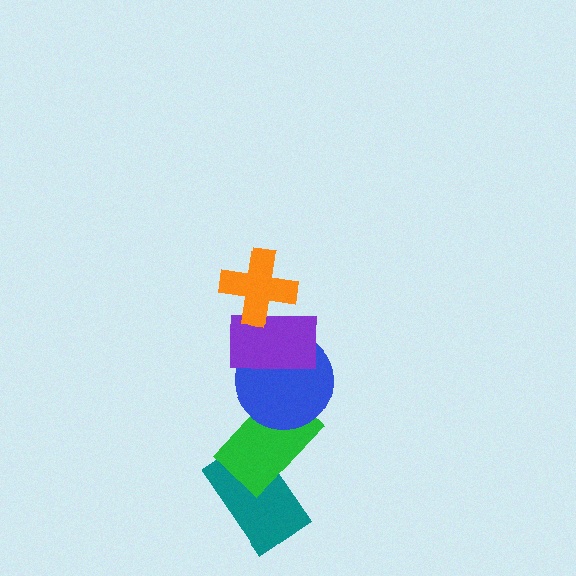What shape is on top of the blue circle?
The purple rectangle is on top of the blue circle.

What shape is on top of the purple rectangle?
The orange cross is on top of the purple rectangle.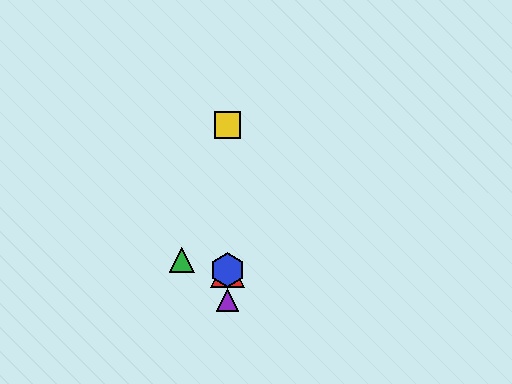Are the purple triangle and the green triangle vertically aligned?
No, the purple triangle is at x≈228 and the green triangle is at x≈182.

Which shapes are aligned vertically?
The red triangle, the blue hexagon, the yellow square, the purple triangle are aligned vertically.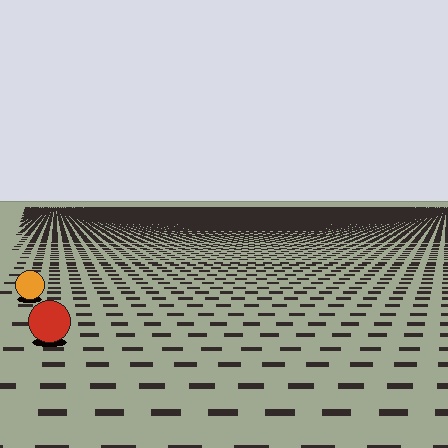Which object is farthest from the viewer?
The orange circle is farthest from the viewer. It appears smaller and the ground texture around it is denser.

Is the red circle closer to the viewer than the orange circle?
Yes. The red circle is closer — you can tell from the texture gradient: the ground texture is coarser near it.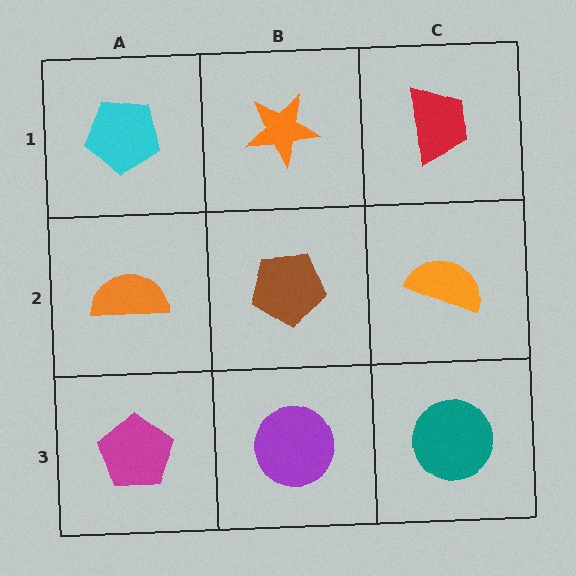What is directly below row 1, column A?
An orange semicircle.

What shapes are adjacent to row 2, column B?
An orange star (row 1, column B), a purple circle (row 3, column B), an orange semicircle (row 2, column A), an orange semicircle (row 2, column C).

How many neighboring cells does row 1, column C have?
2.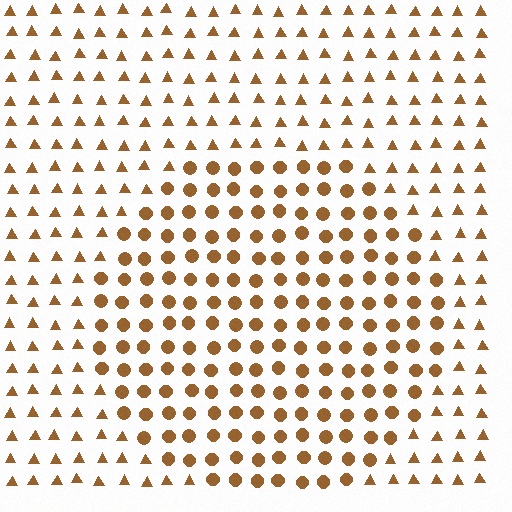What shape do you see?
I see a circle.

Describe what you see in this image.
The image is filled with small brown elements arranged in a uniform grid. A circle-shaped region contains circles, while the surrounding area contains triangles. The boundary is defined purely by the change in element shape.